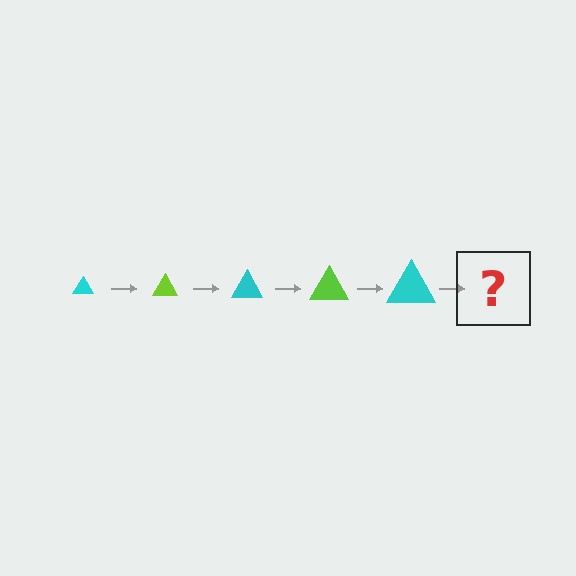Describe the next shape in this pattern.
It should be a lime triangle, larger than the previous one.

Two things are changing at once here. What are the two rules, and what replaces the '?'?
The two rules are that the triangle grows larger each step and the color cycles through cyan and lime. The '?' should be a lime triangle, larger than the previous one.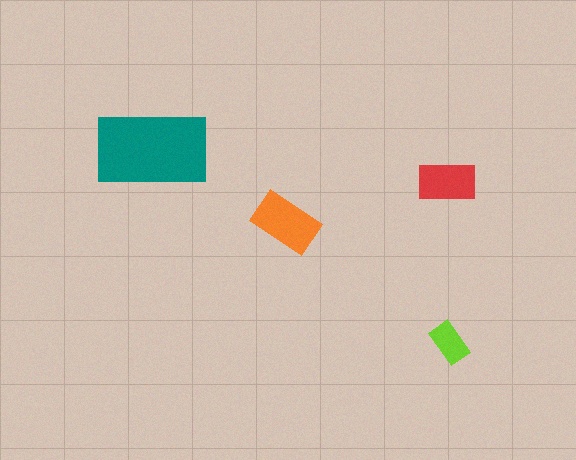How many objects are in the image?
There are 4 objects in the image.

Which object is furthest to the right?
The lime rectangle is rightmost.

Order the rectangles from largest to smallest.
the teal one, the orange one, the red one, the lime one.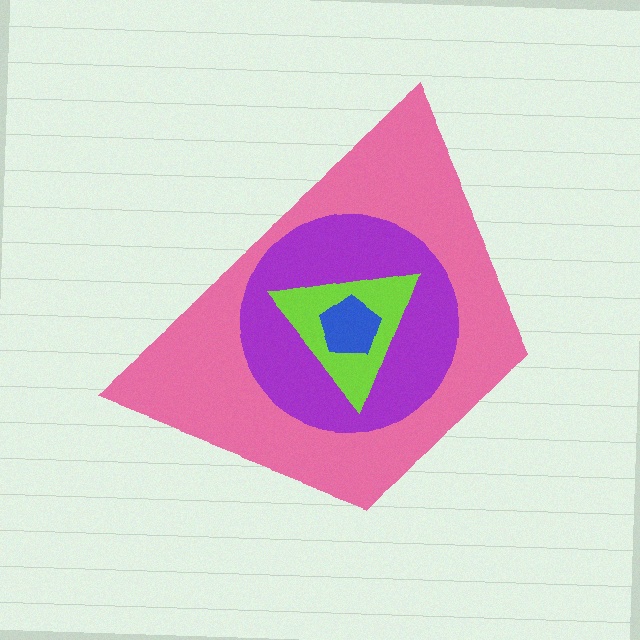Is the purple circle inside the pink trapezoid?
Yes.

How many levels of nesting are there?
4.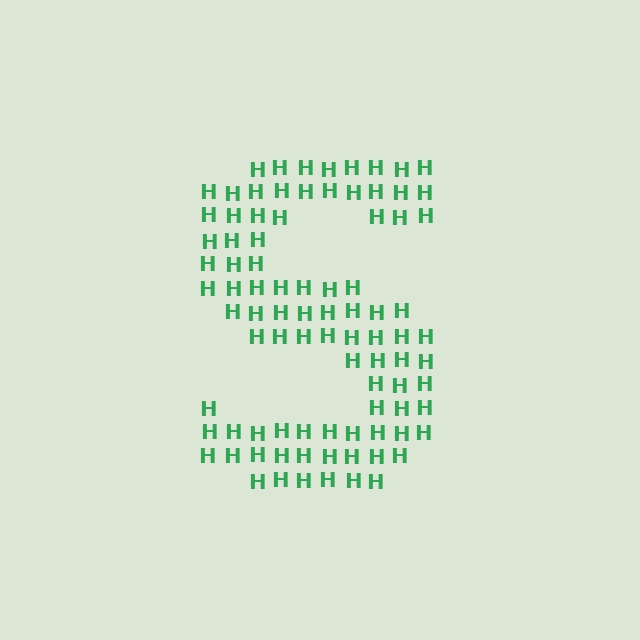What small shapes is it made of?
It is made of small letter H's.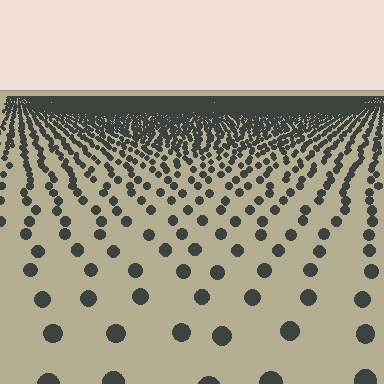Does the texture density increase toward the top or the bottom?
Density increases toward the top.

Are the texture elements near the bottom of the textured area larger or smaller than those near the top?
Larger. Near the bottom, elements are closer to the viewer and appear at a bigger on-screen size.